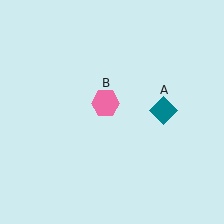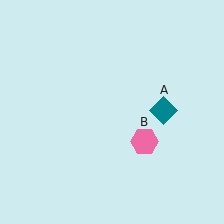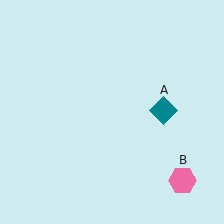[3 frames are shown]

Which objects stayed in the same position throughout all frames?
Teal diamond (object A) remained stationary.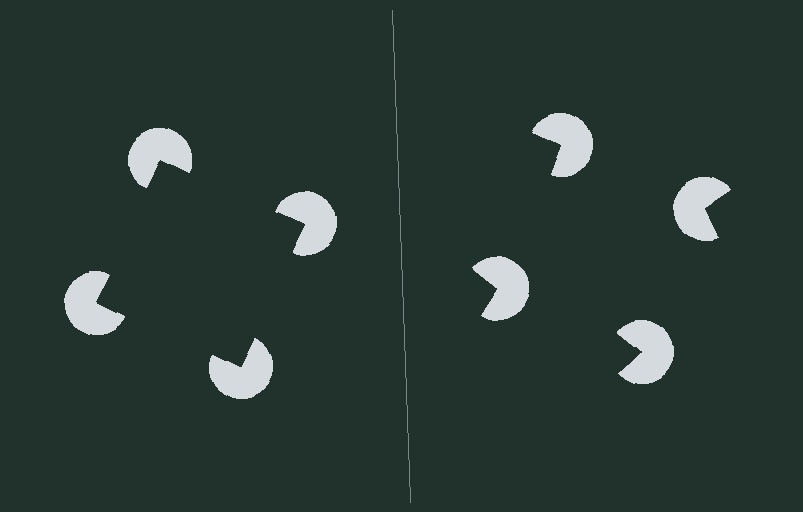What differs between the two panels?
The pac-man discs are positioned identically on both sides; only the wedge orientations differ. On the left they align to a square; on the right they are misaligned.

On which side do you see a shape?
An illusory square appears on the left side. On the right side the wedge cuts are rotated, so no coherent shape forms.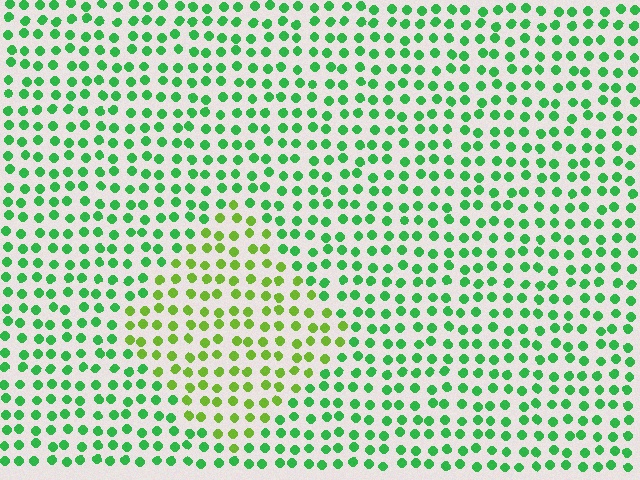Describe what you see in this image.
The image is filled with small green elements in a uniform arrangement. A diamond-shaped region is visible where the elements are tinted to a slightly different hue, forming a subtle color boundary.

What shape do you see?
I see a diamond.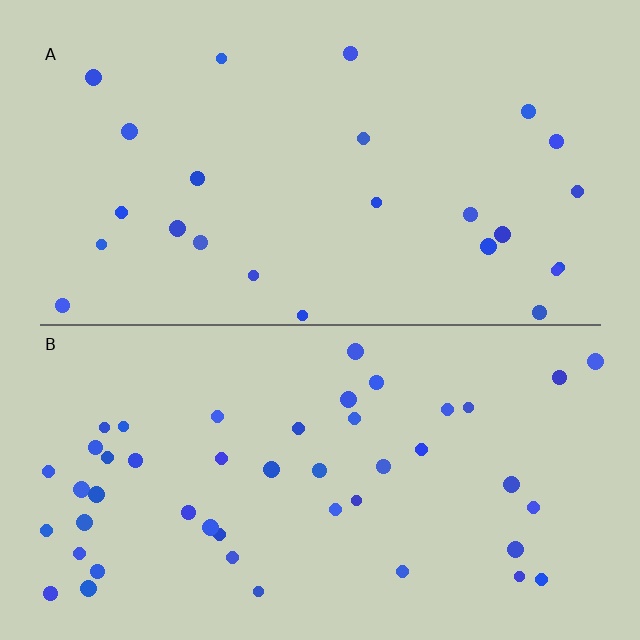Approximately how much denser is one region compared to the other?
Approximately 1.9× — region B over region A.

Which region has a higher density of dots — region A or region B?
B (the bottom).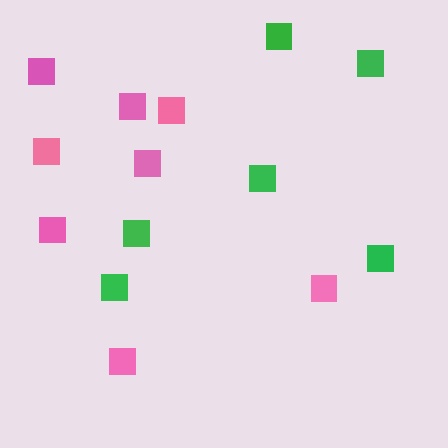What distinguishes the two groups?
There are 2 groups: one group of green squares (6) and one group of pink squares (8).